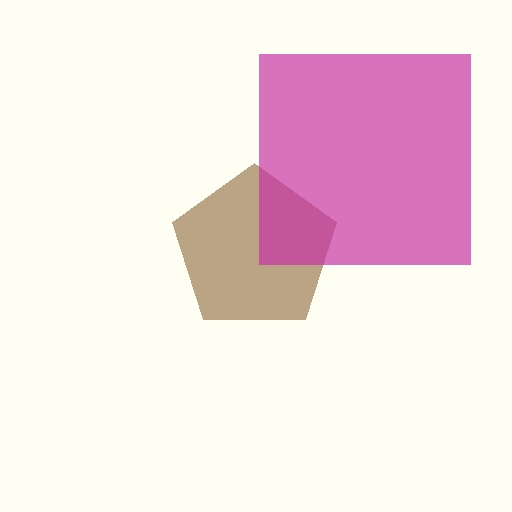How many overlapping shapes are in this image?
There are 2 overlapping shapes in the image.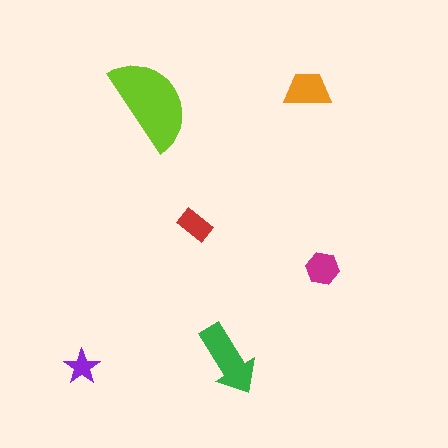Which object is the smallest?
The purple star.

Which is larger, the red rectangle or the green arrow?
The green arrow.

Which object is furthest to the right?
The magenta hexagon is rightmost.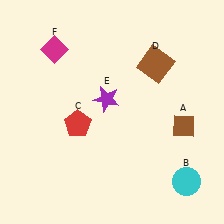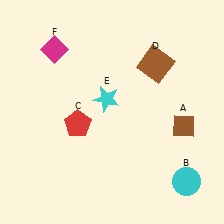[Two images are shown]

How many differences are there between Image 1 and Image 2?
There is 1 difference between the two images.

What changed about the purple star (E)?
In Image 1, E is purple. In Image 2, it changed to cyan.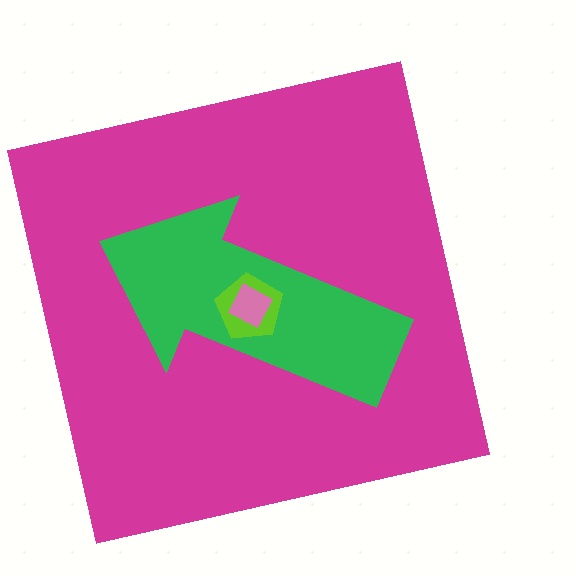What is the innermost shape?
The pink diamond.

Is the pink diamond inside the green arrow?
Yes.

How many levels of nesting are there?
4.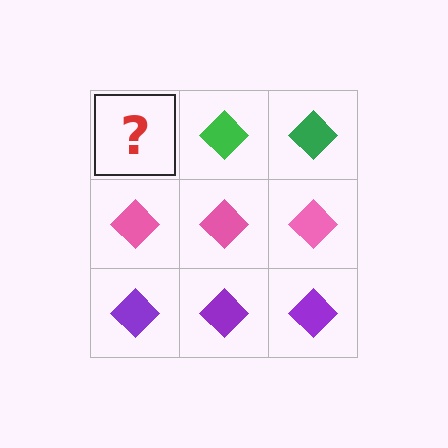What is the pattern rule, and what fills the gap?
The rule is that each row has a consistent color. The gap should be filled with a green diamond.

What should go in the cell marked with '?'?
The missing cell should contain a green diamond.